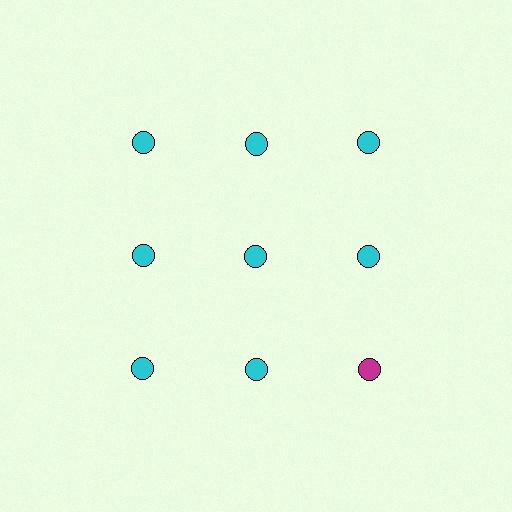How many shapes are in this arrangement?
There are 9 shapes arranged in a grid pattern.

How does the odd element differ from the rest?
It has a different color: magenta instead of cyan.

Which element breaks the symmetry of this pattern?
The magenta circle in the third row, center column breaks the symmetry. All other shapes are cyan circles.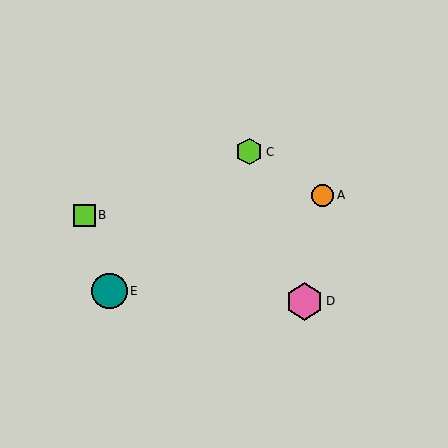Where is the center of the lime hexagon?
The center of the lime hexagon is at (249, 152).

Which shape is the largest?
The pink hexagon (labeled D) is the largest.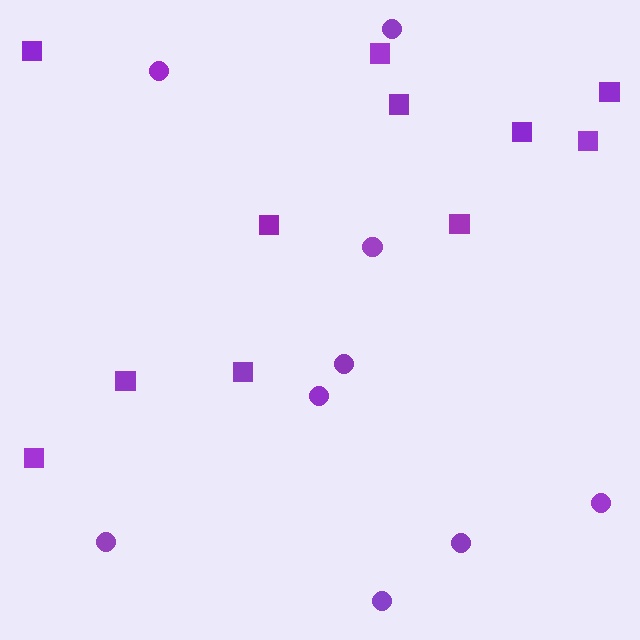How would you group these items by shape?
There are 2 groups: one group of circles (9) and one group of squares (11).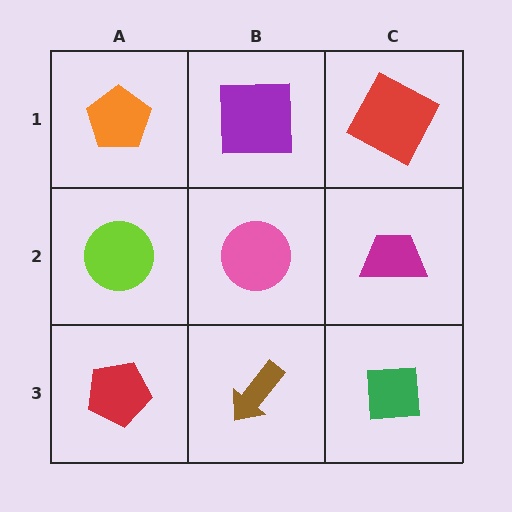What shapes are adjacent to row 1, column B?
A pink circle (row 2, column B), an orange pentagon (row 1, column A), a red square (row 1, column C).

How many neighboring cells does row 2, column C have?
3.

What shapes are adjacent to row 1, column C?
A magenta trapezoid (row 2, column C), a purple square (row 1, column B).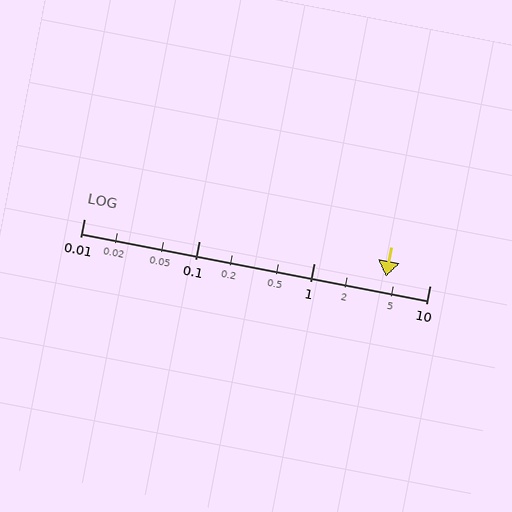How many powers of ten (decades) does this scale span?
The scale spans 3 decades, from 0.01 to 10.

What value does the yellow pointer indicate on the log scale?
The pointer indicates approximately 4.2.